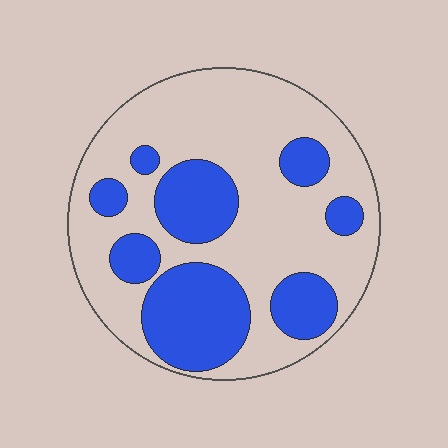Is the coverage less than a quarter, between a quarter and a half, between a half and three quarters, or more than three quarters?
Between a quarter and a half.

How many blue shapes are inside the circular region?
8.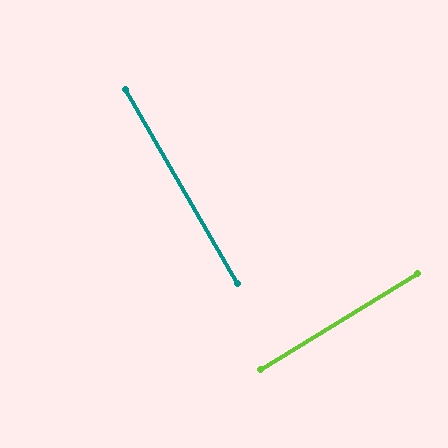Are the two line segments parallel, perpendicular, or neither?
Perpendicular — they meet at approximately 88°.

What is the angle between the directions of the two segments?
Approximately 88 degrees.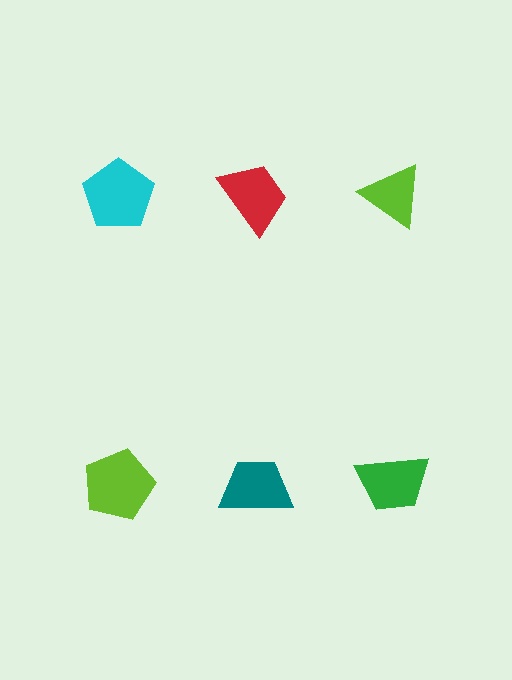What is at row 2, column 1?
A lime pentagon.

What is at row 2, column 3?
A green trapezoid.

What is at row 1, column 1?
A cyan pentagon.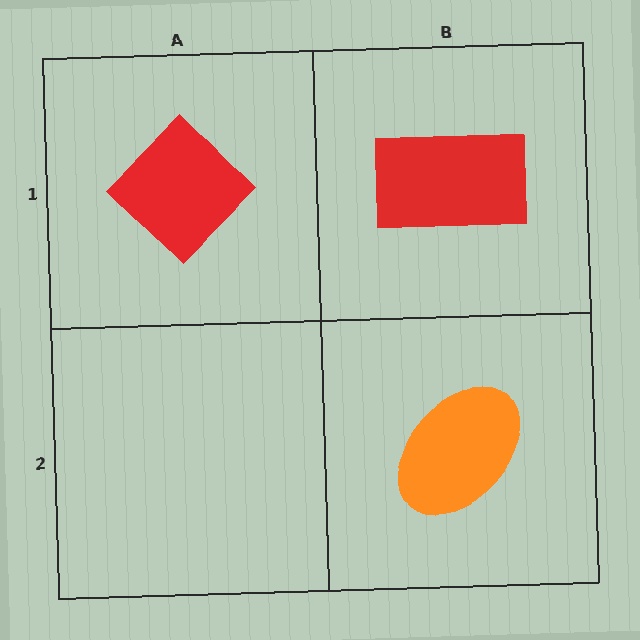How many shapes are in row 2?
1 shape.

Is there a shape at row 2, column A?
No, that cell is empty.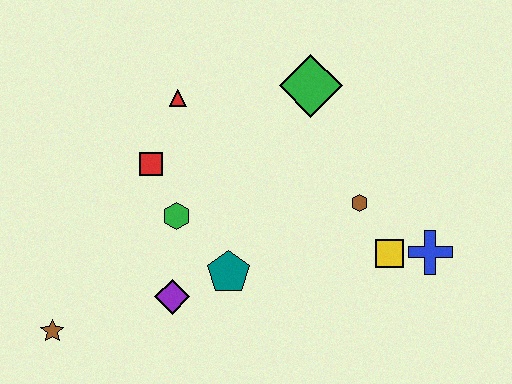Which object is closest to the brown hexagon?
The yellow square is closest to the brown hexagon.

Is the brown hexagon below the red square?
Yes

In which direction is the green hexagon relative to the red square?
The green hexagon is below the red square.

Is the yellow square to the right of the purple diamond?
Yes